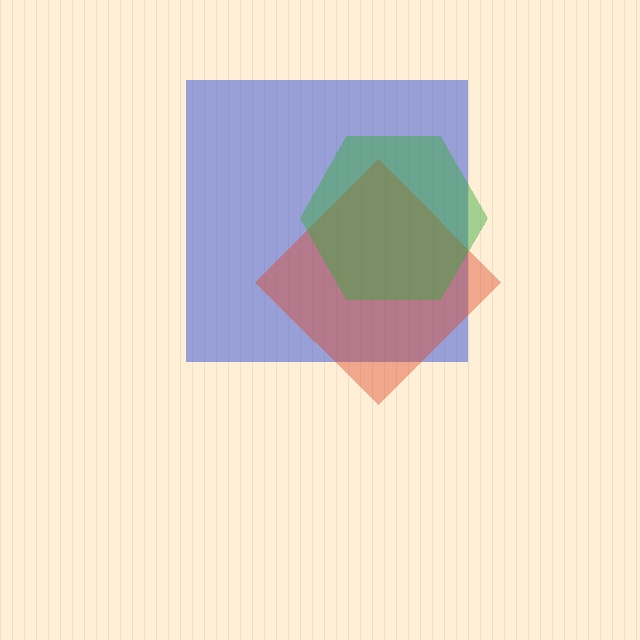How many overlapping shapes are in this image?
There are 3 overlapping shapes in the image.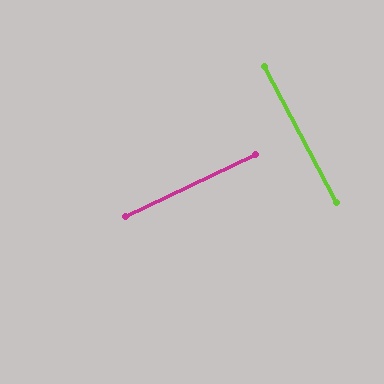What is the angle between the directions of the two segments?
Approximately 88 degrees.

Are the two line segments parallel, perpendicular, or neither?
Perpendicular — they meet at approximately 88°.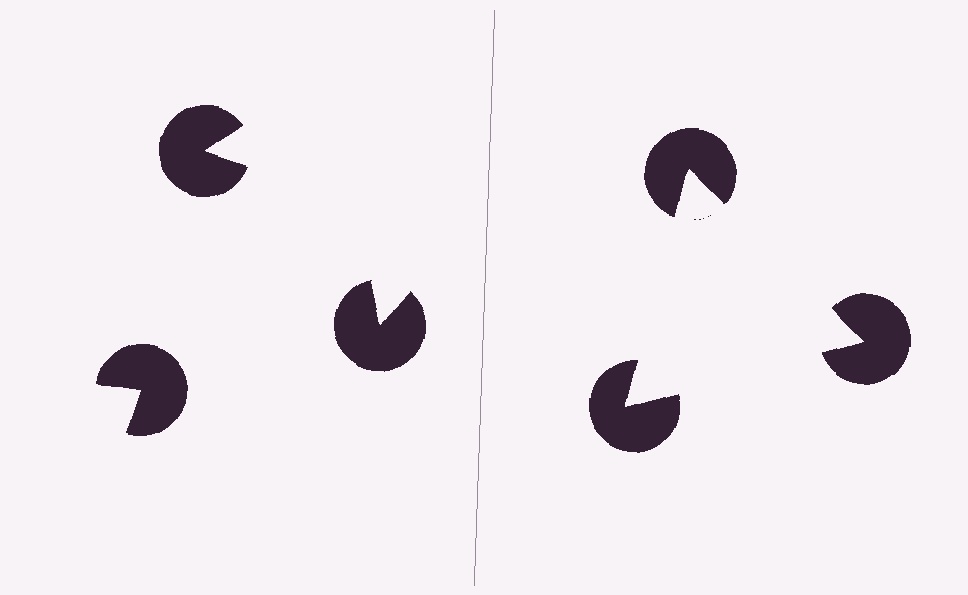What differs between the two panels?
The pac-man discs are positioned identically on both sides; only the wedge orientations differ. On the right they align to a triangle; on the left they are misaligned.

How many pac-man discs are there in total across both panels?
6 — 3 on each side.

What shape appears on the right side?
An illusory triangle.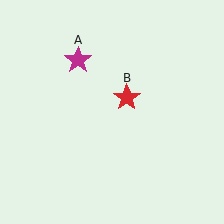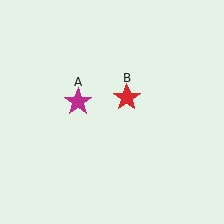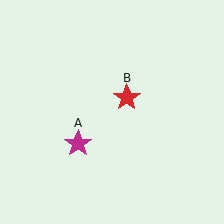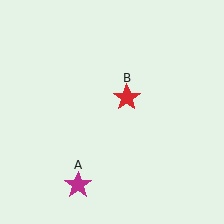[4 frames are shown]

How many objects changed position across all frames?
1 object changed position: magenta star (object A).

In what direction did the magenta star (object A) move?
The magenta star (object A) moved down.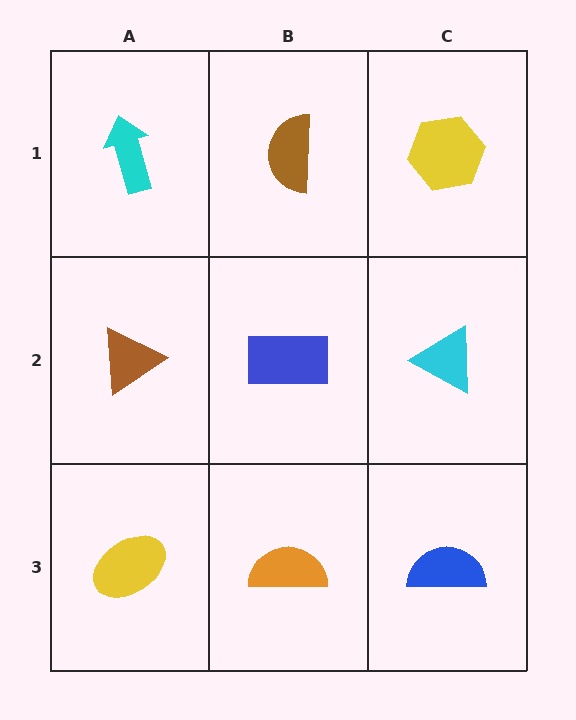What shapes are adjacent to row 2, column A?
A cyan arrow (row 1, column A), a yellow ellipse (row 3, column A), a blue rectangle (row 2, column B).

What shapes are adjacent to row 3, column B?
A blue rectangle (row 2, column B), a yellow ellipse (row 3, column A), a blue semicircle (row 3, column C).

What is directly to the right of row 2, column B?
A cyan triangle.